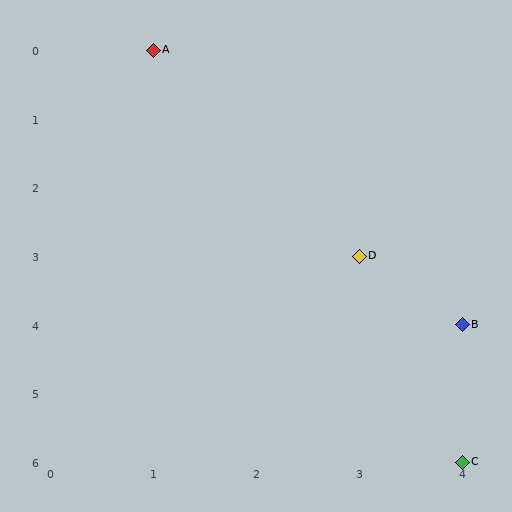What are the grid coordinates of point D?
Point D is at grid coordinates (3, 3).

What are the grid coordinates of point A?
Point A is at grid coordinates (1, 0).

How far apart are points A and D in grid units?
Points A and D are 2 columns and 3 rows apart (about 3.6 grid units diagonally).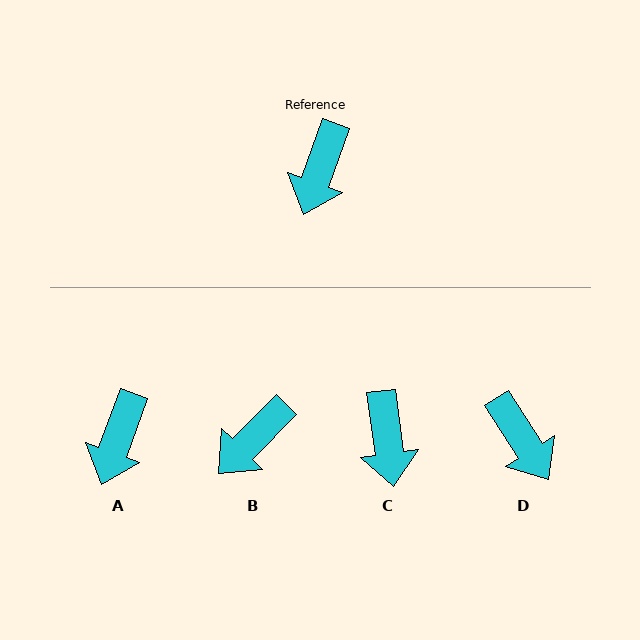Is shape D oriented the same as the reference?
No, it is off by about 52 degrees.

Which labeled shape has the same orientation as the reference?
A.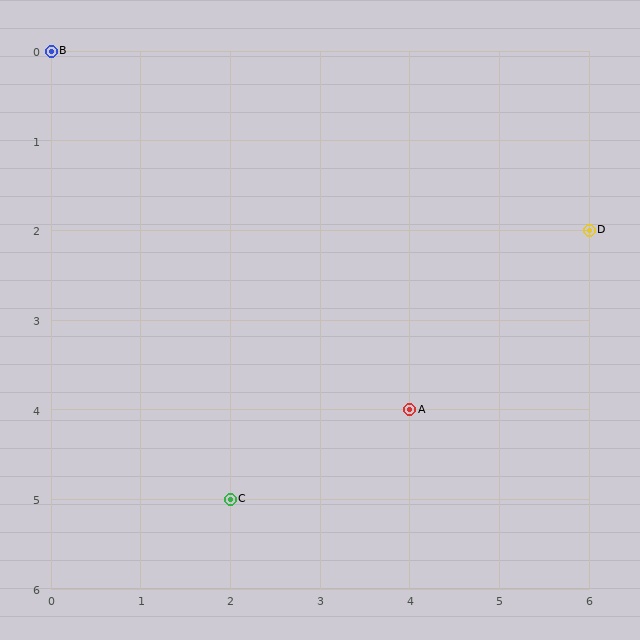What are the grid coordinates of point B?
Point B is at grid coordinates (0, 0).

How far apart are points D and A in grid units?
Points D and A are 2 columns and 2 rows apart (about 2.8 grid units diagonally).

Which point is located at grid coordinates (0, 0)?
Point B is at (0, 0).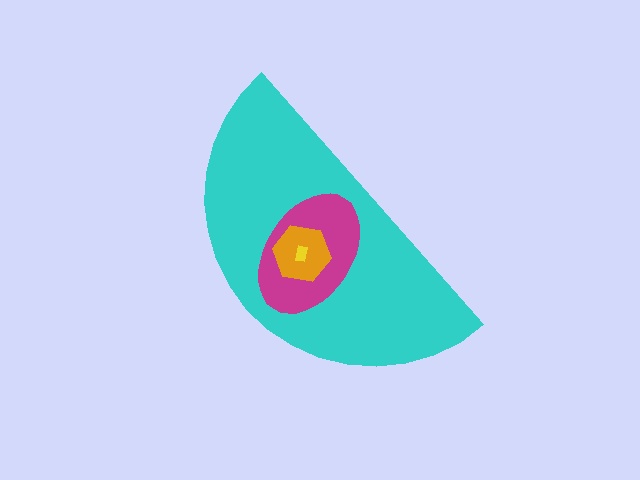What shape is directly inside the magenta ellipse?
The orange hexagon.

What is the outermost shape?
The cyan semicircle.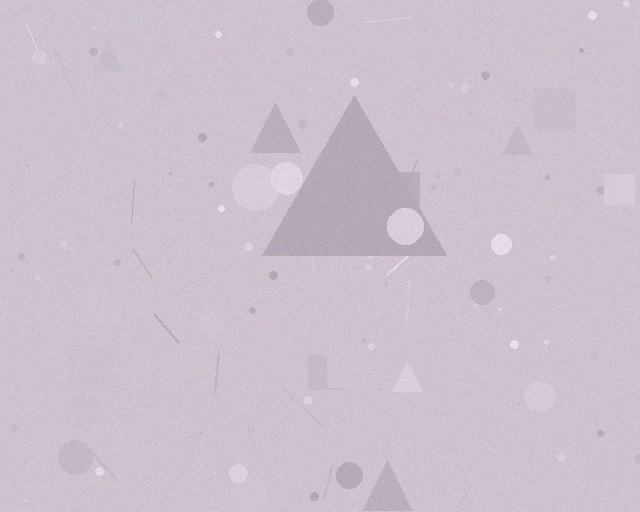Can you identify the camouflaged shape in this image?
The camouflaged shape is a triangle.